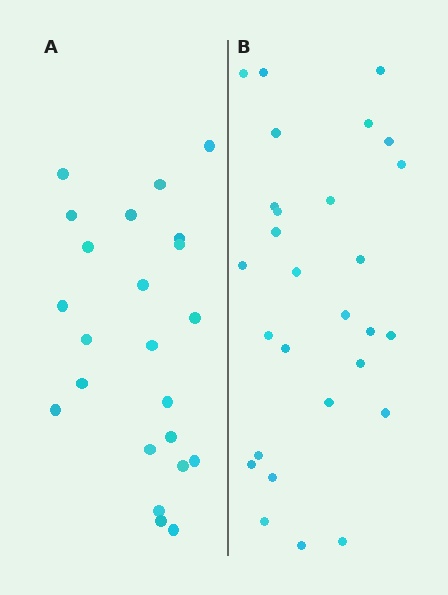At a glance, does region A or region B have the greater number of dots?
Region B (the right region) has more dots.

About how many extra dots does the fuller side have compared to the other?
Region B has about 5 more dots than region A.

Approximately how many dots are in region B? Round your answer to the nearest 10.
About 30 dots. (The exact count is 28, which rounds to 30.)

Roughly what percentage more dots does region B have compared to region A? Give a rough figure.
About 20% more.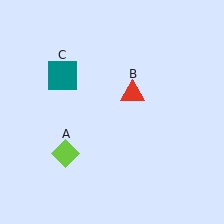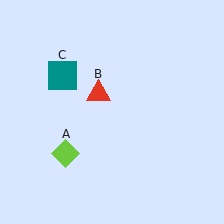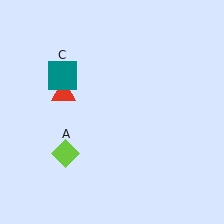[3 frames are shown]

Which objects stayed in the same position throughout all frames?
Lime diamond (object A) and teal square (object C) remained stationary.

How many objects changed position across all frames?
1 object changed position: red triangle (object B).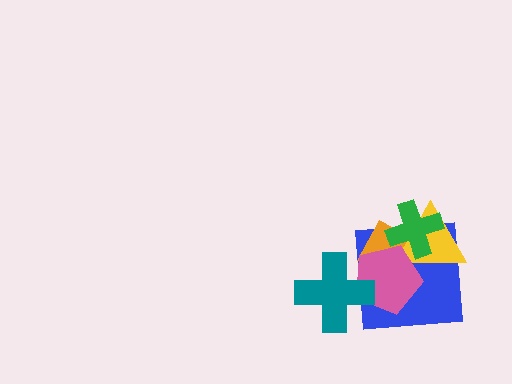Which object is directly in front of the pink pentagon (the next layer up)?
The green cross is directly in front of the pink pentagon.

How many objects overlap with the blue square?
5 objects overlap with the blue square.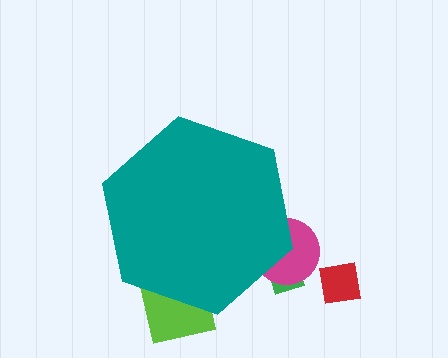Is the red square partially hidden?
No, the red square is fully visible.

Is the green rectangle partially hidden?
Yes, the green rectangle is partially hidden behind the teal hexagon.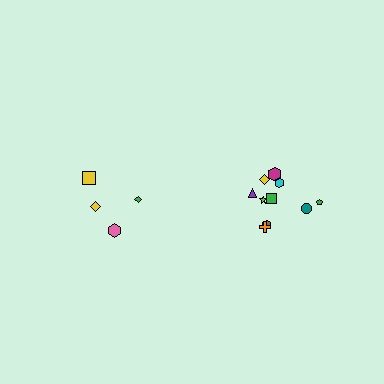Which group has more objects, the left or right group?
The right group.